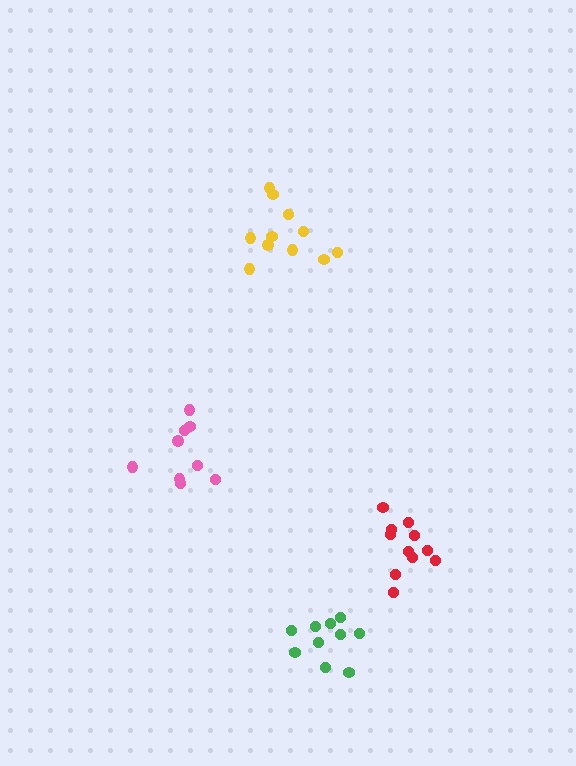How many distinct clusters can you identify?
There are 4 distinct clusters.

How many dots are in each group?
Group 1: 11 dots, Group 2: 11 dots, Group 3: 10 dots, Group 4: 9 dots (41 total).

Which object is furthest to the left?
The pink cluster is leftmost.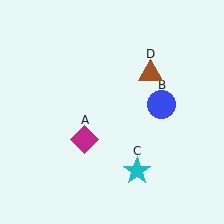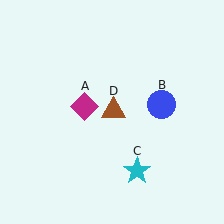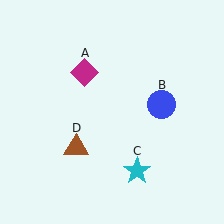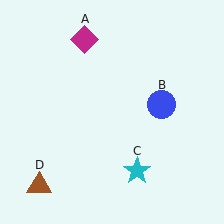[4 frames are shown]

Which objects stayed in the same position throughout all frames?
Blue circle (object B) and cyan star (object C) remained stationary.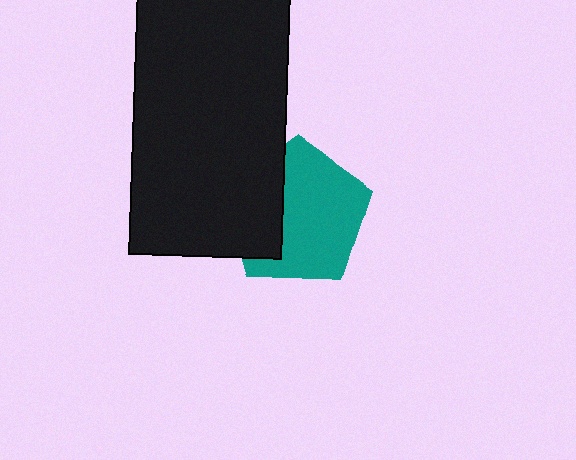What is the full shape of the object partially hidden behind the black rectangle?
The partially hidden object is a teal pentagon.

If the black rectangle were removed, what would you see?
You would see the complete teal pentagon.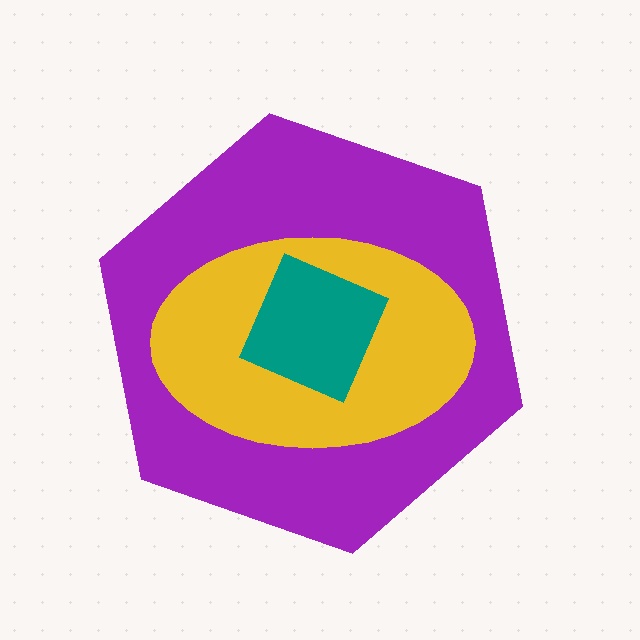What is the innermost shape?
The teal diamond.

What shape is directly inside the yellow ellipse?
The teal diamond.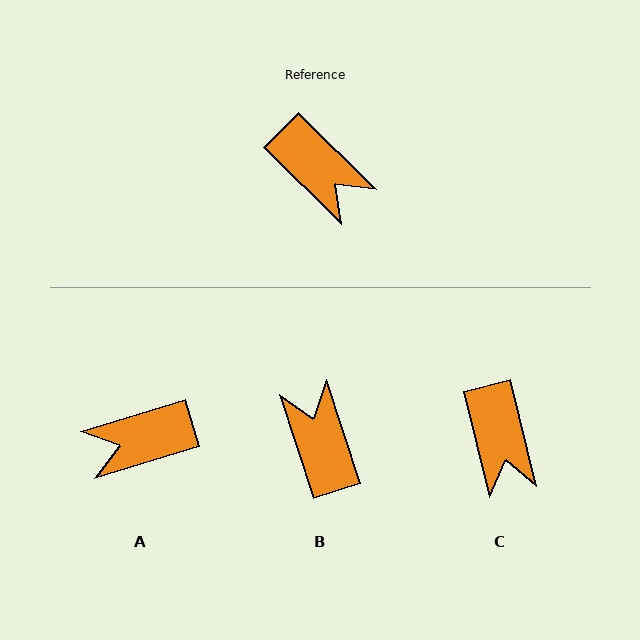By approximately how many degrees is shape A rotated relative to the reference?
Approximately 118 degrees clockwise.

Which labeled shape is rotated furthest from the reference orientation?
B, about 153 degrees away.